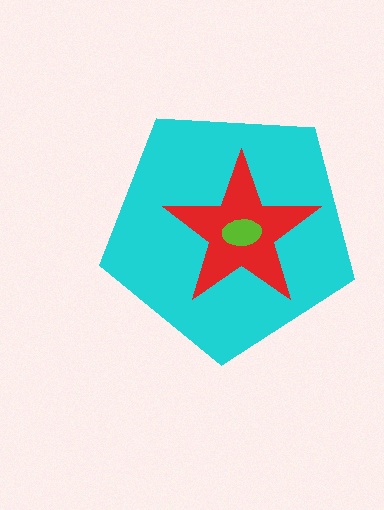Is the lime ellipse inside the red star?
Yes.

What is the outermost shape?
The cyan pentagon.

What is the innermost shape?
The lime ellipse.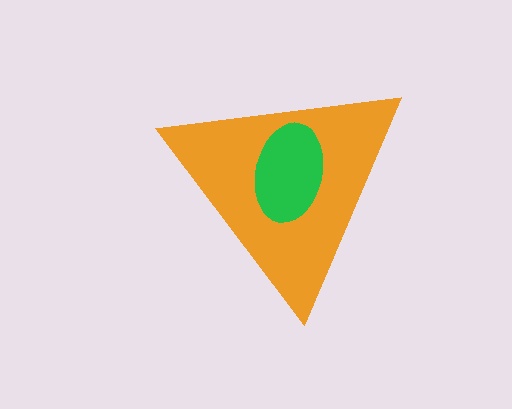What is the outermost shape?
The orange triangle.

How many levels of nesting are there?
2.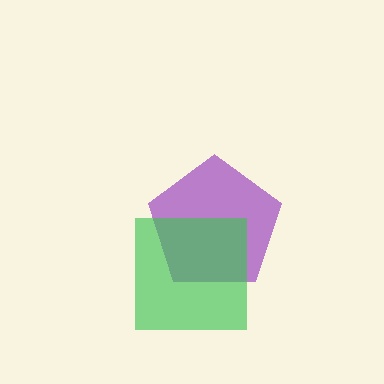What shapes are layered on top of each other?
The layered shapes are: a purple pentagon, a green square.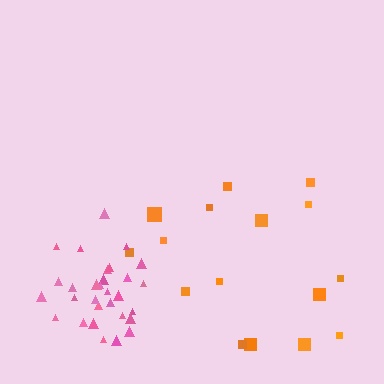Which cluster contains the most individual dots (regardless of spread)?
Pink (30).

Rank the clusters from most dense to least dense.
pink, orange.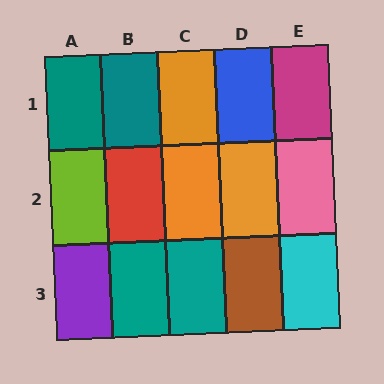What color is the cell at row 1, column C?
Orange.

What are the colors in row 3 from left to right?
Purple, teal, teal, brown, cyan.